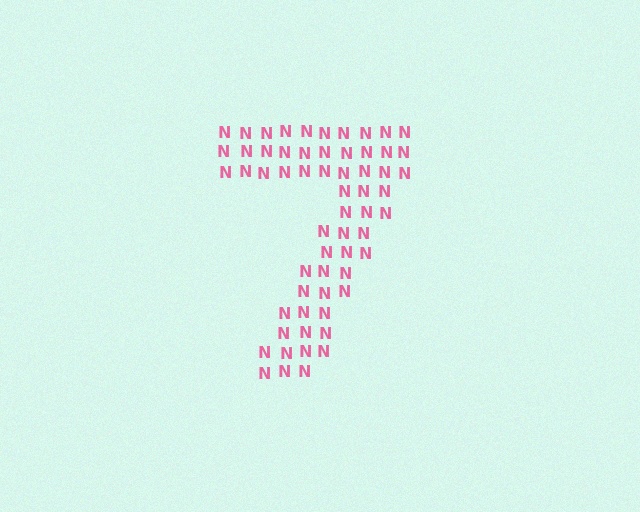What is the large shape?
The large shape is the digit 7.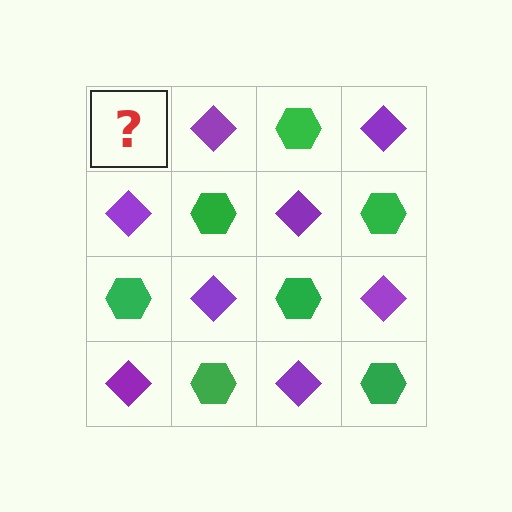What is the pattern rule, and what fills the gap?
The rule is that it alternates green hexagon and purple diamond in a checkerboard pattern. The gap should be filled with a green hexagon.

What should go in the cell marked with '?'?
The missing cell should contain a green hexagon.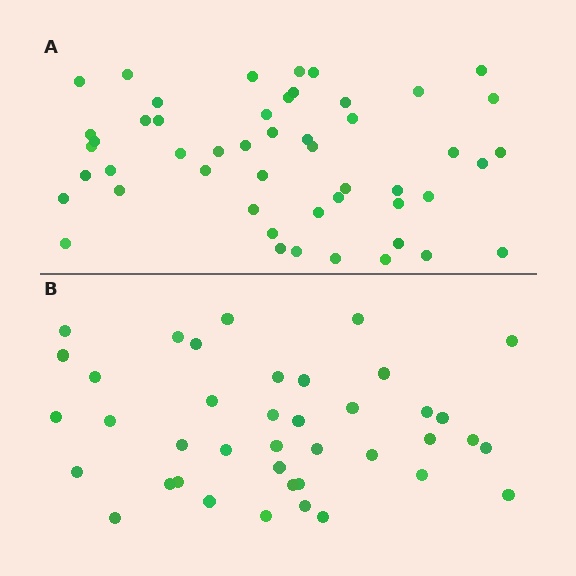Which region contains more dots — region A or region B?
Region A (the top region) has more dots.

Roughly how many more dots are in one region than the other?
Region A has roughly 10 or so more dots than region B.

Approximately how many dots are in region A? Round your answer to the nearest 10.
About 50 dots.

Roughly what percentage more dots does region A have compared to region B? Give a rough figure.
About 25% more.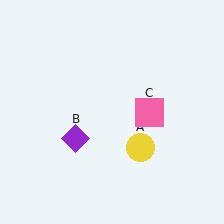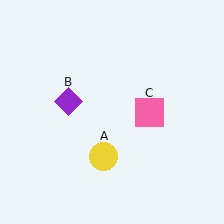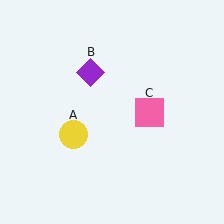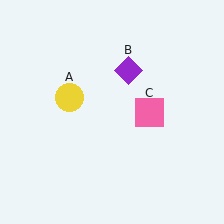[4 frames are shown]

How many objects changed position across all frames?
2 objects changed position: yellow circle (object A), purple diamond (object B).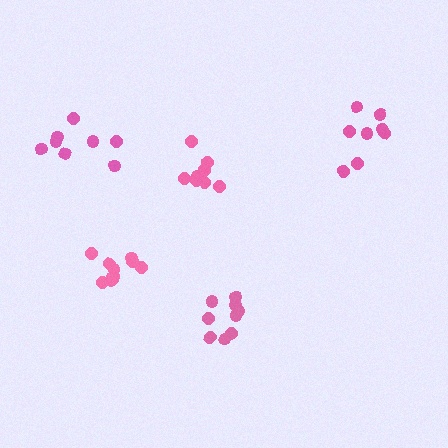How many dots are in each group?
Group 1: 10 dots, Group 2: 8 dots, Group 3: 9 dots, Group 4: 8 dots, Group 5: 9 dots (44 total).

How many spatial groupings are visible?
There are 5 spatial groupings.